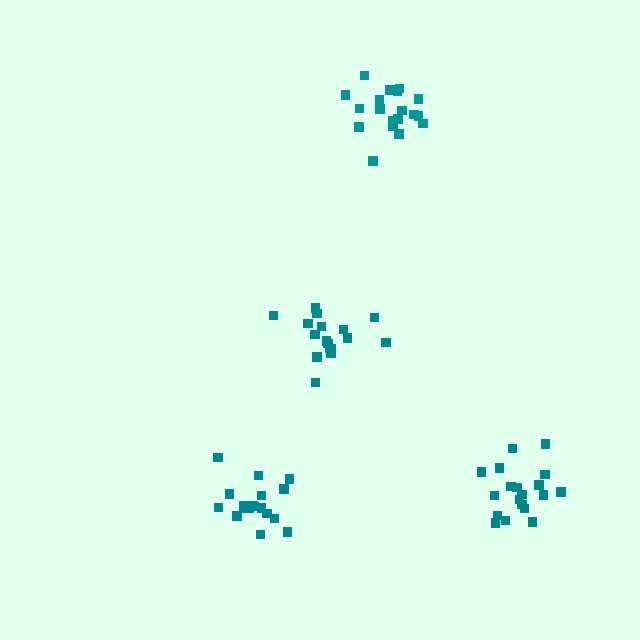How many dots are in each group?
Group 1: 19 dots, Group 2: 19 dots, Group 3: 17 dots, Group 4: 18 dots (73 total).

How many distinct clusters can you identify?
There are 4 distinct clusters.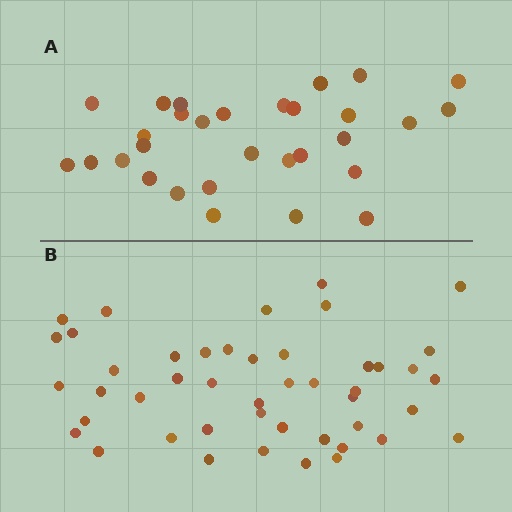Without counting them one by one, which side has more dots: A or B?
Region B (the bottom region) has more dots.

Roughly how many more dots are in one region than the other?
Region B has approximately 15 more dots than region A.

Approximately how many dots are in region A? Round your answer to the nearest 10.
About 30 dots.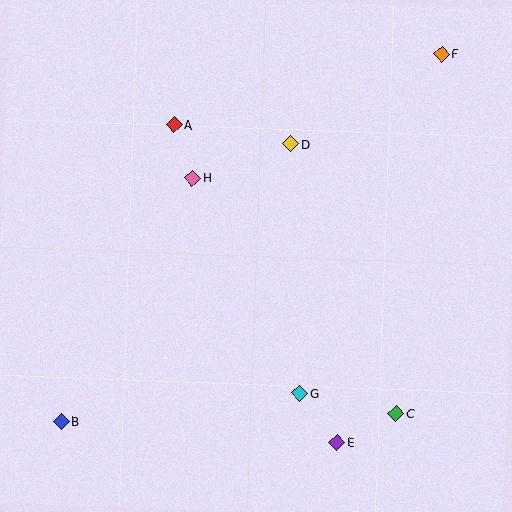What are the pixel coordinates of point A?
Point A is at (174, 125).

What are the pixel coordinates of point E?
Point E is at (337, 442).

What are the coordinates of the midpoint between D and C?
The midpoint between D and C is at (343, 279).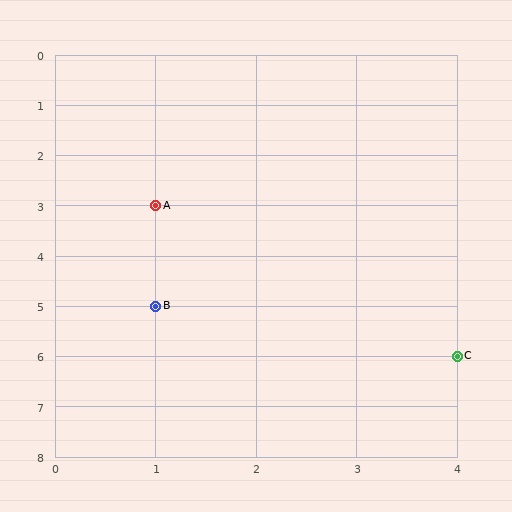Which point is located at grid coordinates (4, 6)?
Point C is at (4, 6).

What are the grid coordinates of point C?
Point C is at grid coordinates (4, 6).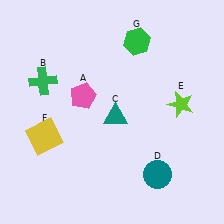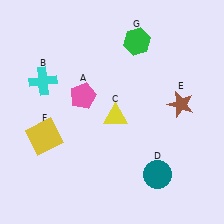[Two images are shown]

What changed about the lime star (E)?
In Image 1, E is lime. In Image 2, it changed to brown.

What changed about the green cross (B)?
In Image 1, B is green. In Image 2, it changed to cyan.